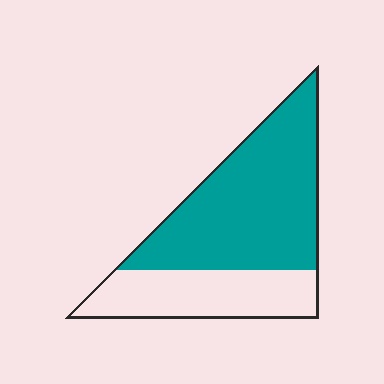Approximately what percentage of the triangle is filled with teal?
Approximately 65%.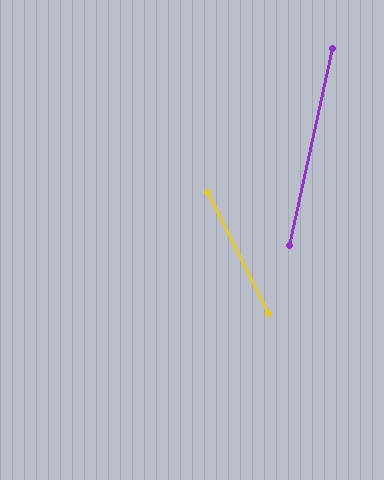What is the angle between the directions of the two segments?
Approximately 39 degrees.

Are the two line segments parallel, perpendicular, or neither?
Neither parallel nor perpendicular — they differ by about 39°.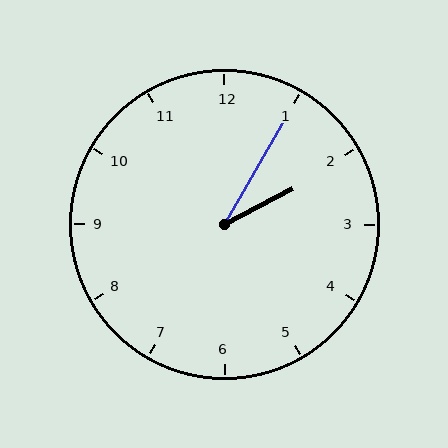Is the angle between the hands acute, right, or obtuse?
It is acute.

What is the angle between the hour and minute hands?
Approximately 32 degrees.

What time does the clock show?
2:05.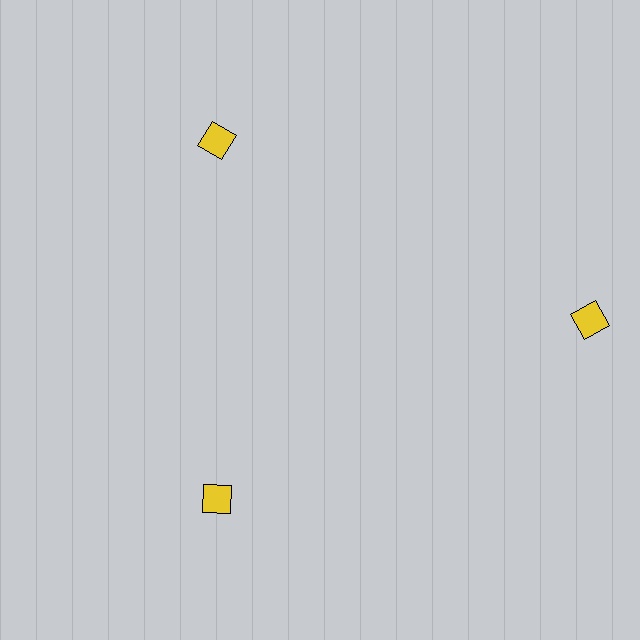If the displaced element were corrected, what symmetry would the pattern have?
It would have 3-fold rotational symmetry — the pattern would map onto itself every 120 degrees.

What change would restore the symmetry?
The symmetry would be restored by moving it inward, back onto the ring so that all 3 diamonds sit at equal angles and equal distance from the center.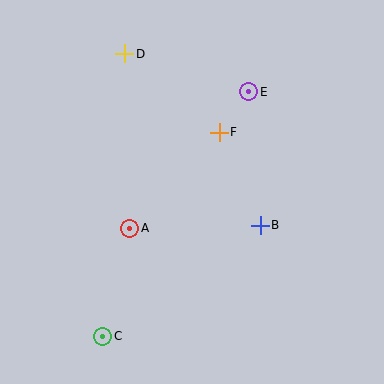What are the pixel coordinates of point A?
Point A is at (130, 228).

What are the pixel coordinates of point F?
Point F is at (219, 132).